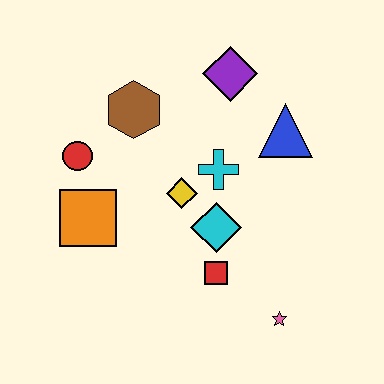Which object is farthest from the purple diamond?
The pink star is farthest from the purple diamond.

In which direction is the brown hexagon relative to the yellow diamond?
The brown hexagon is above the yellow diamond.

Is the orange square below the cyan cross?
Yes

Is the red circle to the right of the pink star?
No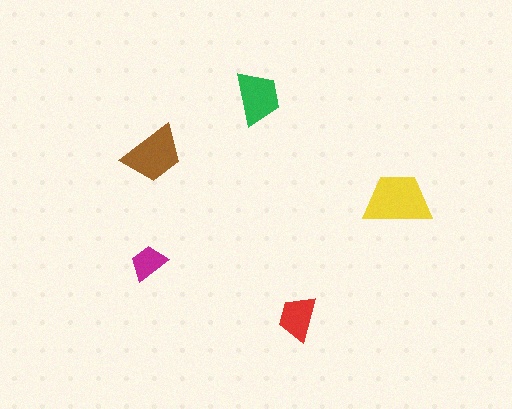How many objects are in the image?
There are 5 objects in the image.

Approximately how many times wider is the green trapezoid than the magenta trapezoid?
About 1.5 times wider.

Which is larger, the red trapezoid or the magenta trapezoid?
The red one.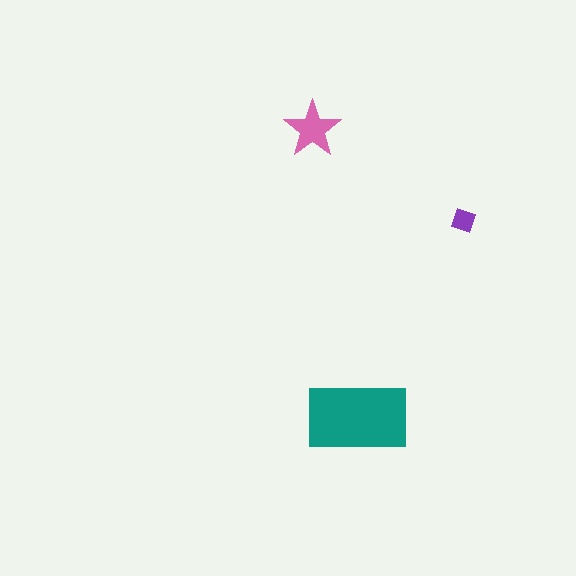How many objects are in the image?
There are 3 objects in the image.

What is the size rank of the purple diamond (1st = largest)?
3rd.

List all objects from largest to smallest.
The teal rectangle, the pink star, the purple diamond.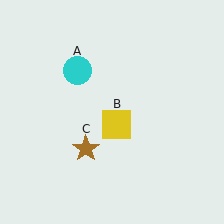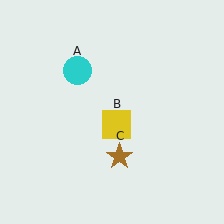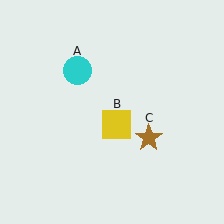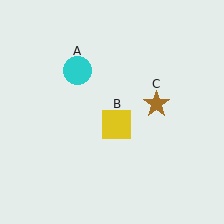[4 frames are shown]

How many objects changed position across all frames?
1 object changed position: brown star (object C).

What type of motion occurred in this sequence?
The brown star (object C) rotated counterclockwise around the center of the scene.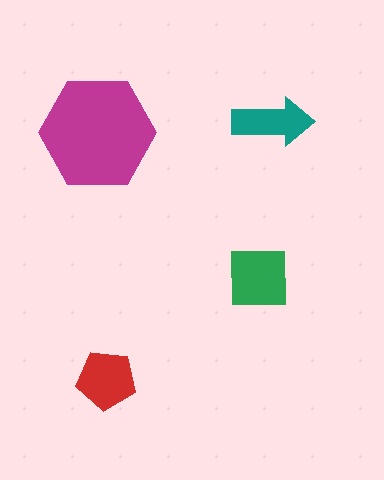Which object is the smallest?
The teal arrow.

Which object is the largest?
The magenta hexagon.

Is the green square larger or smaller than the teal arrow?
Larger.